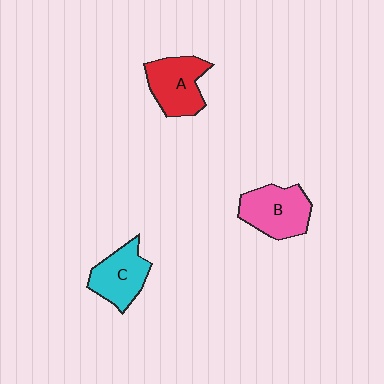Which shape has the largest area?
Shape B (pink).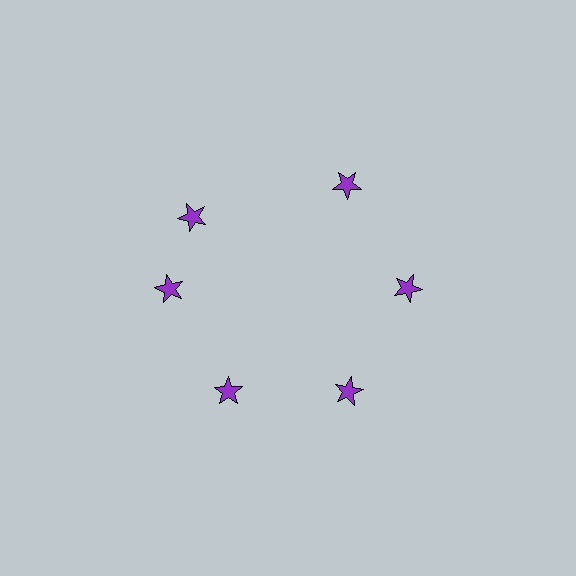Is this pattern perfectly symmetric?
No. The 6 purple stars are arranged in a ring, but one element near the 11 o'clock position is rotated out of alignment along the ring, breaking the 6-fold rotational symmetry.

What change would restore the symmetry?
The symmetry would be restored by rotating it back into even spacing with its neighbors so that all 6 stars sit at equal angles and equal distance from the center.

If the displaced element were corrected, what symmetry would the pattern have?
It would have 6-fold rotational symmetry — the pattern would map onto itself every 60 degrees.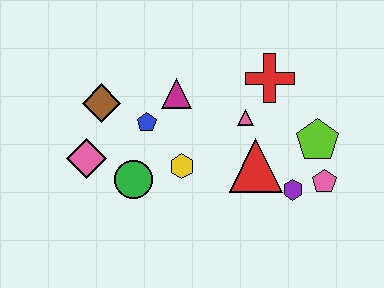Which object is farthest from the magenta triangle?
The pink pentagon is farthest from the magenta triangle.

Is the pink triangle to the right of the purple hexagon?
No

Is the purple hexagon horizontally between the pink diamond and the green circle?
No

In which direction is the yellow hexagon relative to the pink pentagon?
The yellow hexagon is to the left of the pink pentagon.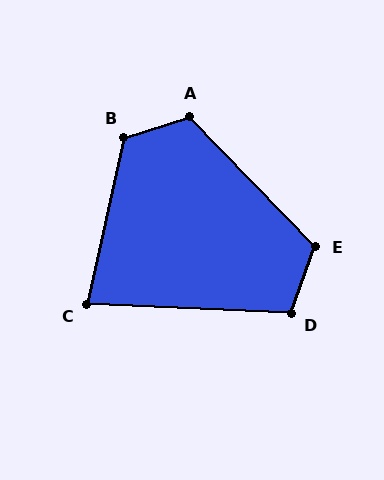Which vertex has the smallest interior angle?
C, at approximately 80 degrees.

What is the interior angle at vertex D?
Approximately 107 degrees (obtuse).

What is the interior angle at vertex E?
Approximately 116 degrees (obtuse).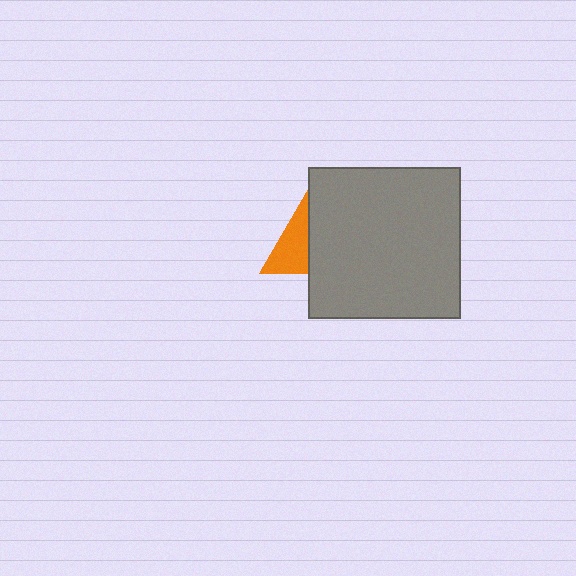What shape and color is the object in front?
The object in front is a gray square.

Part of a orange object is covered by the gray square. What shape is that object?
It is a triangle.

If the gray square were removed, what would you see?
You would see the complete orange triangle.